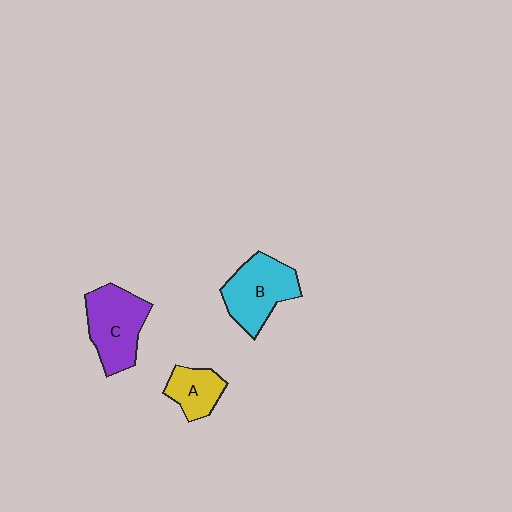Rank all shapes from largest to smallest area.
From largest to smallest: C (purple), B (cyan), A (yellow).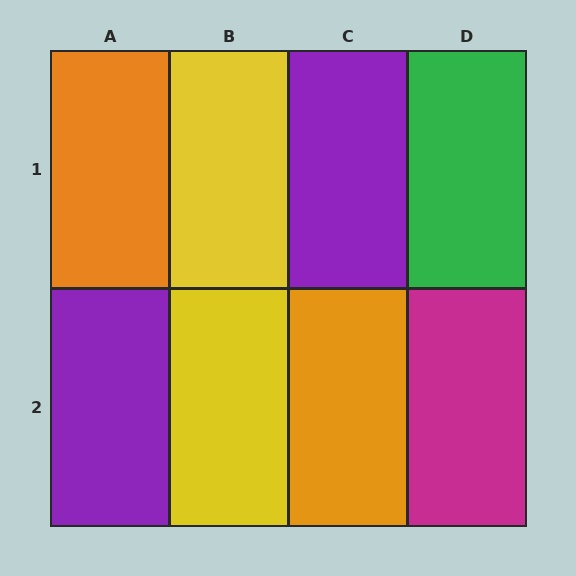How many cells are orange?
2 cells are orange.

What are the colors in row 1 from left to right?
Orange, yellow, purple, green.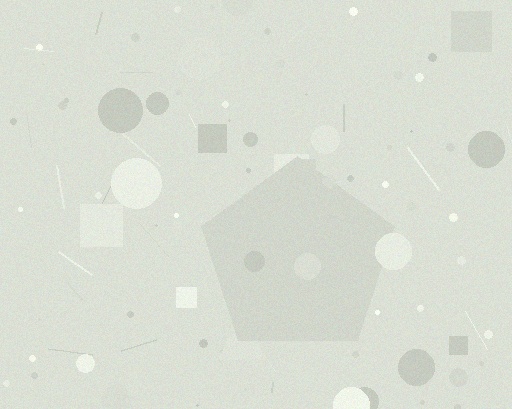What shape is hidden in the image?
A pentagon is hidden in the image.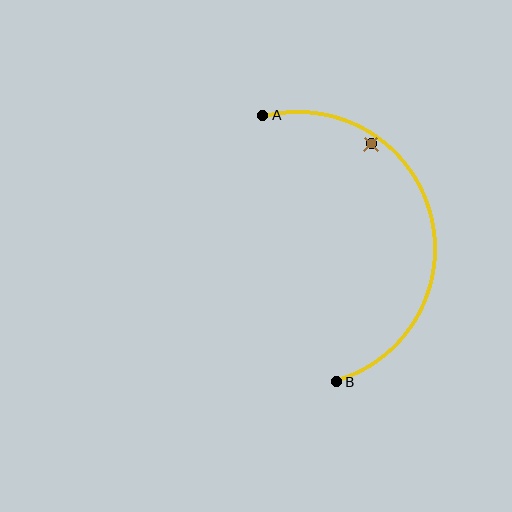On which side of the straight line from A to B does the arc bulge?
The arc bulges to the right of the straight line connecting A and B.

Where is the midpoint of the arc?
The arc midpoint is the point on the curve farthest from the straight line joining A and B. It sits to the right of that line.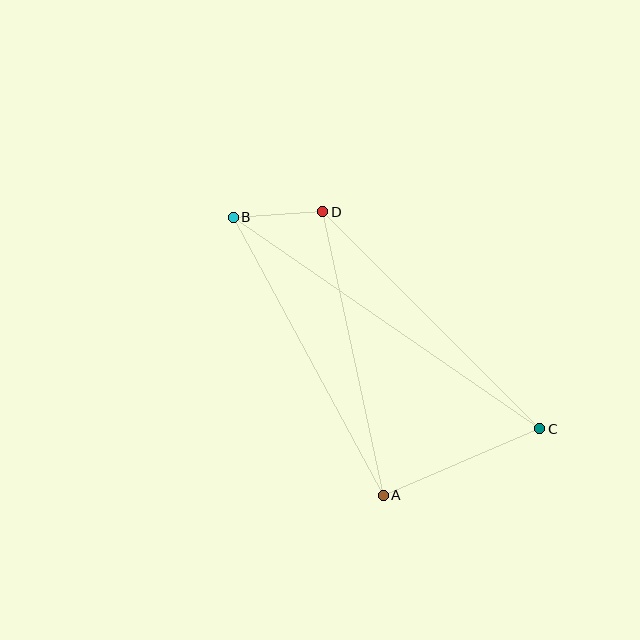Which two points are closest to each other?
Points B and D are closest to each other.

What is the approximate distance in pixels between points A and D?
The distance between A and D is approximately 290 pixels.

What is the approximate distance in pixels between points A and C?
The distance between A and C is approximately 170 pixels.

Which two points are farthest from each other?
Points B and C are farthest from each other.